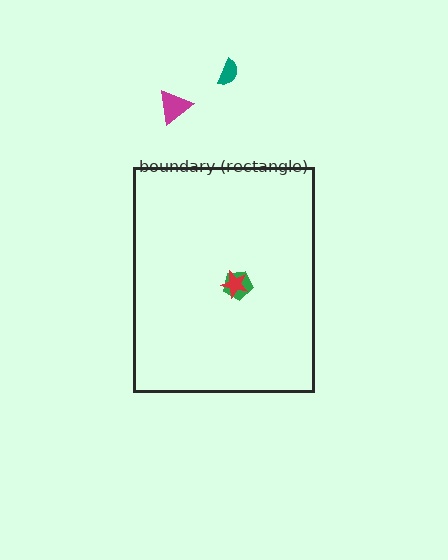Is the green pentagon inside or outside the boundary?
Inside.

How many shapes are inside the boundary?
2 inside, 2 outside.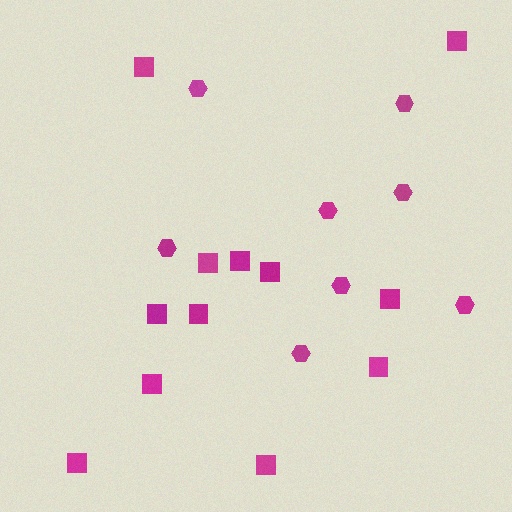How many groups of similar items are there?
There are 2 groups: one group of hexagons (8) and one group of squares (12).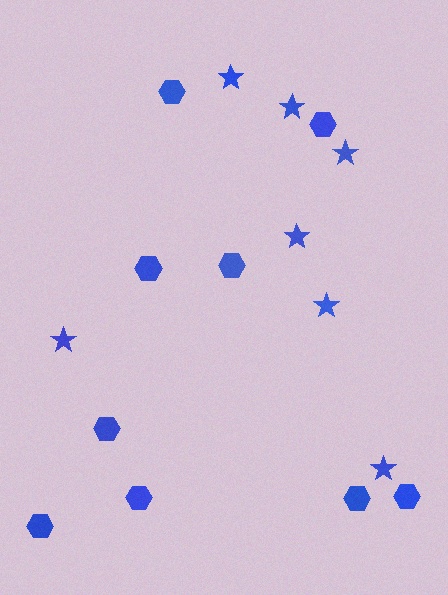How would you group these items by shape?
There are 2 groups: one group of stars (7) and one group of hexagons (9).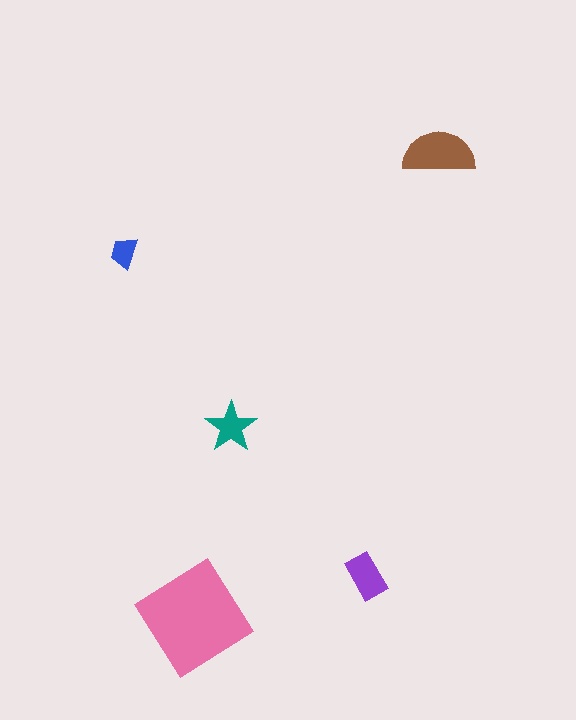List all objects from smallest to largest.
The blue trapezoid, the teal star, the purple rectangle, the brown semicircle, the pink diamond.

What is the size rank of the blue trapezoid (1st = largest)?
5th.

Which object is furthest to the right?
The brown semicircle is rightmost.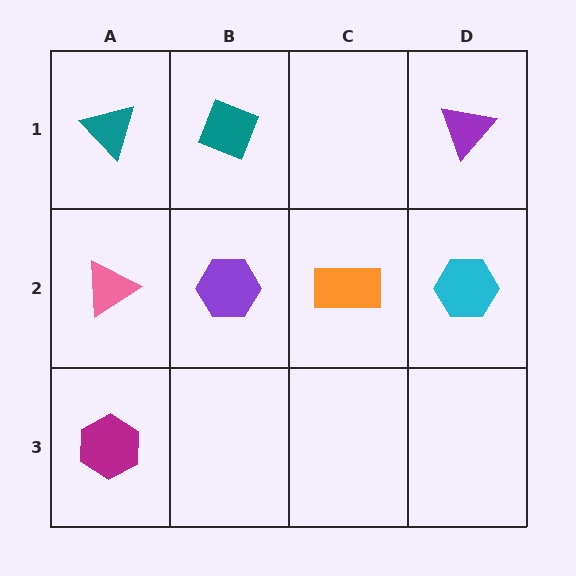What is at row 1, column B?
A teal diamond.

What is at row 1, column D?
A purple triangle.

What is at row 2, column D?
A cyan hexagon.